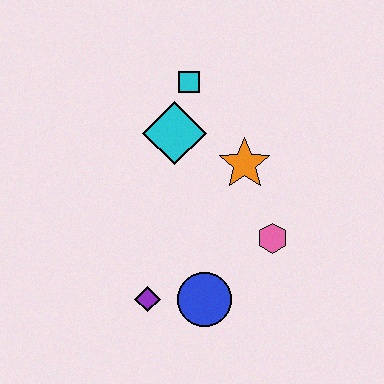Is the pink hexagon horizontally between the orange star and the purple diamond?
No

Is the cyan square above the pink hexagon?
Yes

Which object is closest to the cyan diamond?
The cyan square is closest to the cyan diamond.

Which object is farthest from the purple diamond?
The cyan square is farthest from the purple diamond.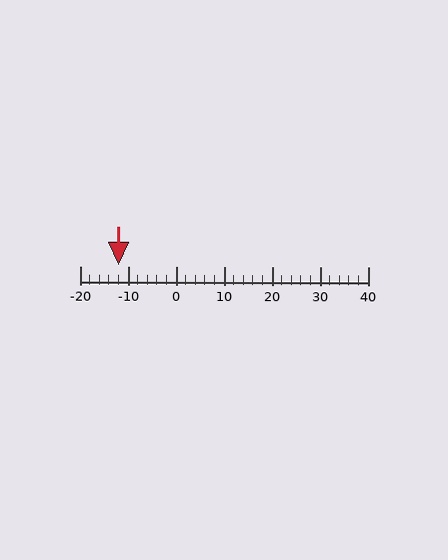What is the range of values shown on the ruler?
The ruler shows values from -20 to 40.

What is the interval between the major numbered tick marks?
The major tick marks are spaced 10 units apart.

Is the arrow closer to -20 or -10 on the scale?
The arrow is closer to -10.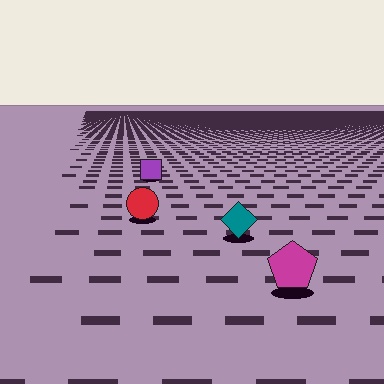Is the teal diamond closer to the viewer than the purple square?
Yes. The teal diamond is closer — you can tell from the texture gradient: the ground texture is coarser near it.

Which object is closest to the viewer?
The magenta pentagon is closest. The texture marks near it are larger and more spread out.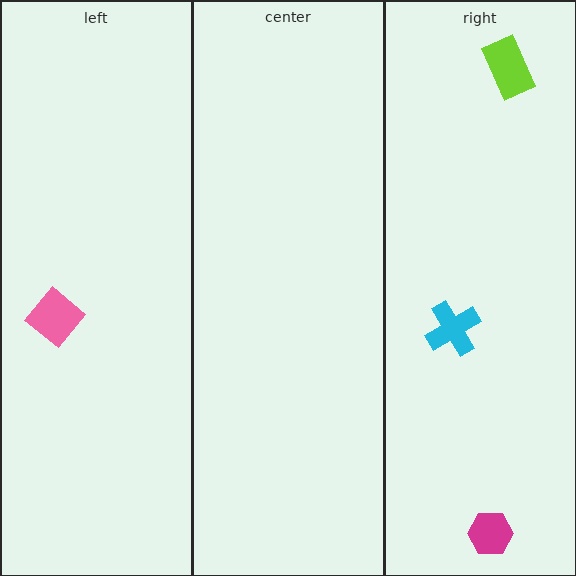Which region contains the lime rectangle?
The right region.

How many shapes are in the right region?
3.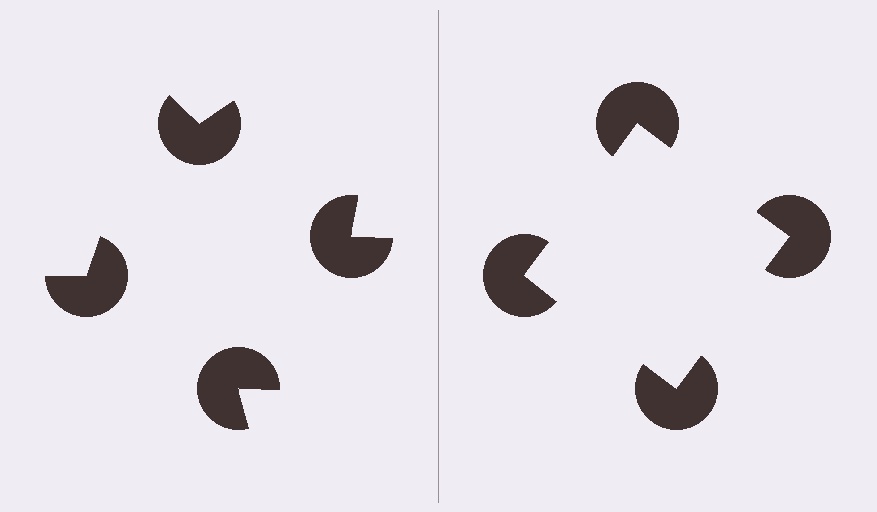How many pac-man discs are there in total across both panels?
8 — 4 on each side.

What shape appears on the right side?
An illusory square.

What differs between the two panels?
The pac-man discs are positioned identically on both sides; only the wedge orientations differ. On the right they align to a square; on the left they are misaligned.